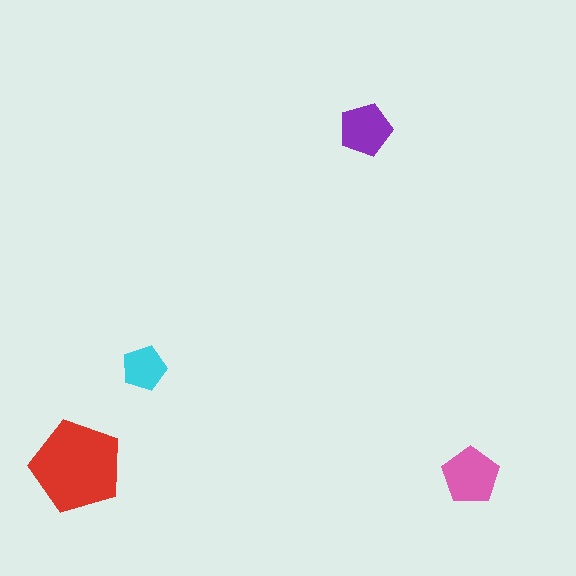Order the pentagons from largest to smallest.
the red one, the pink one, the purple one, the cyan one.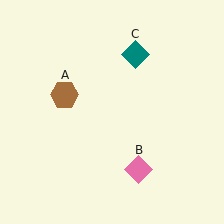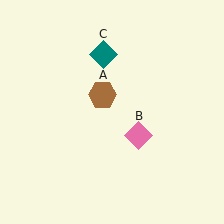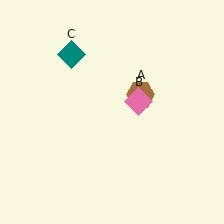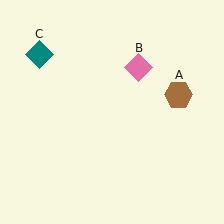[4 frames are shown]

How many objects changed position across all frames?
3 objects changed position: brown hexagon (object A), pink diamond (object B), teal diamond (object C).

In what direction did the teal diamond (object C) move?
The teal diamond (object C) moved left.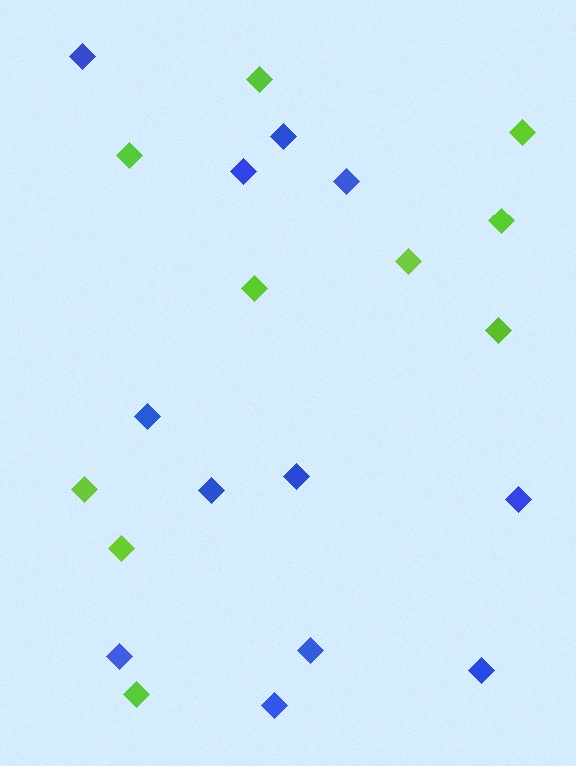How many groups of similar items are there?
There are 2 groups: one group of blue diamonds (12) and one group of lime diamonds (10).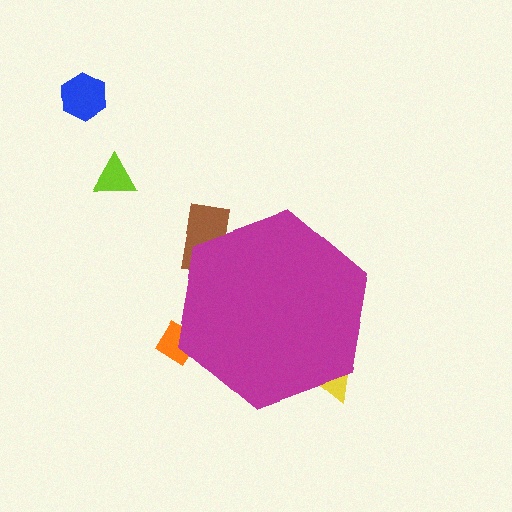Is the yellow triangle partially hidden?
Yes, the yellow triangle is partially hidden behind the magenta hexagon.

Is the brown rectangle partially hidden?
Yes, the brown rectangle is partially hidden behind the magenta hexagon.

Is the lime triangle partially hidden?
No, the lime triangle is fully visible.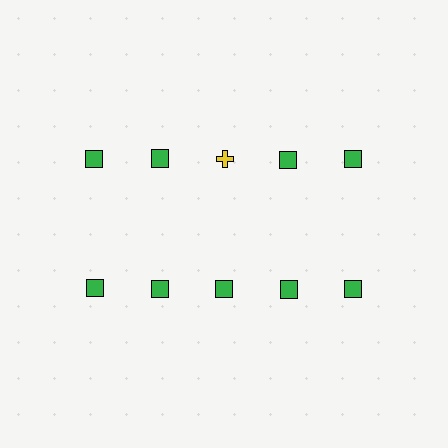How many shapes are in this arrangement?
There are 10 shapes arranged in a grid pattern.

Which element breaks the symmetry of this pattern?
The yellow cross in the top row, center column breaks the symmetry. All other shapes are green squares.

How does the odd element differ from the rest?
It differs in both color (yellow instead of green) and shape (cross instead of square).